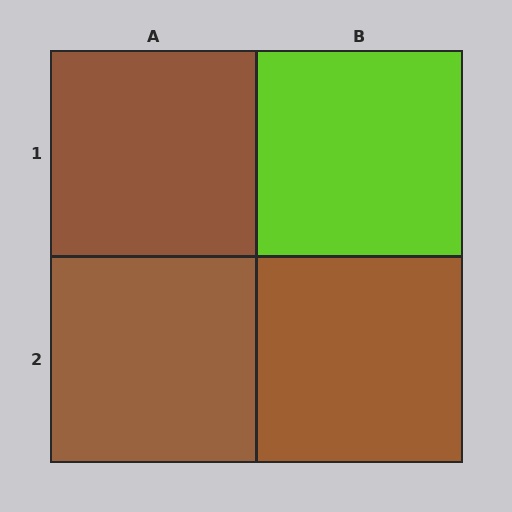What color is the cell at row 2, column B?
Brown.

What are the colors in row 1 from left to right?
Brown, lime.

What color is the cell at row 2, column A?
Brown.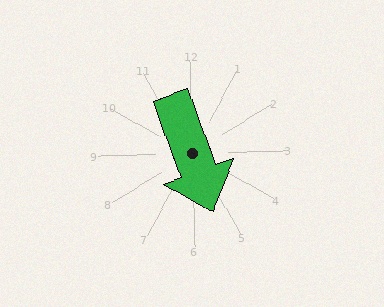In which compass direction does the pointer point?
South.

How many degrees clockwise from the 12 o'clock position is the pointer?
Approximately 161 degrees.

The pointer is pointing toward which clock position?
Roughly 5 o'clock.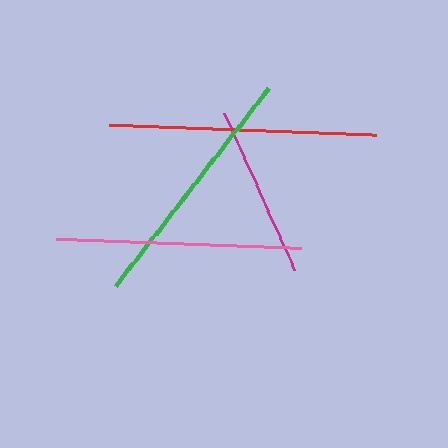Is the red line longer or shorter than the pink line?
The red line is longer than the pink line.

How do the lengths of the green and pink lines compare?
The green and pink lines are approximately the same length.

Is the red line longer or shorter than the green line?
The red line is longer than the green line.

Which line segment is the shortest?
The magenta line is the shortest at approximately 172 pixels.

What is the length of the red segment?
The red segment is approximately 268 pixels long.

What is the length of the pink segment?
The pink segment is approximately 246 pixels long.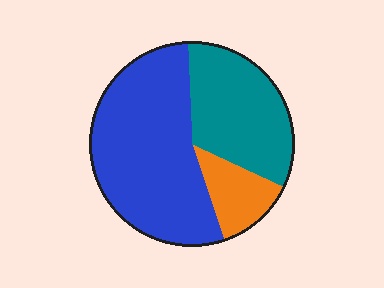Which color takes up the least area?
Orange, at roughly 15%.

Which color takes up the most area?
Blue, at roughly 55%.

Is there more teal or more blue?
Blue.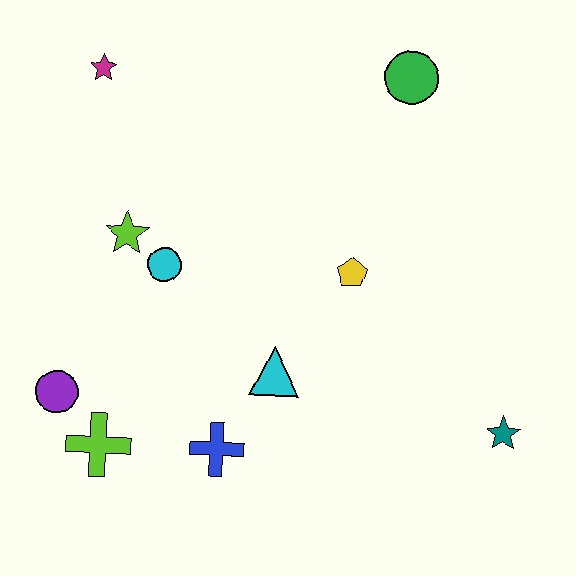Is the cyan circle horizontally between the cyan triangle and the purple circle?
Yes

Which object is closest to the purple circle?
The lime cross is closest to the purple circle.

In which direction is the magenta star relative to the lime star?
The magenta star is above the lime star.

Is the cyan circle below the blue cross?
No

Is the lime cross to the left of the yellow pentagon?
Yes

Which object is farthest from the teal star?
The magenta star is farthest from the teal star.